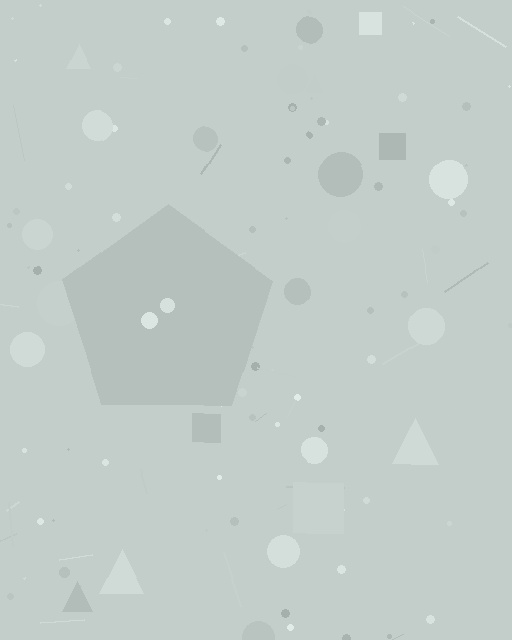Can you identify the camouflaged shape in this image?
The camouflaged shape is a pentagon.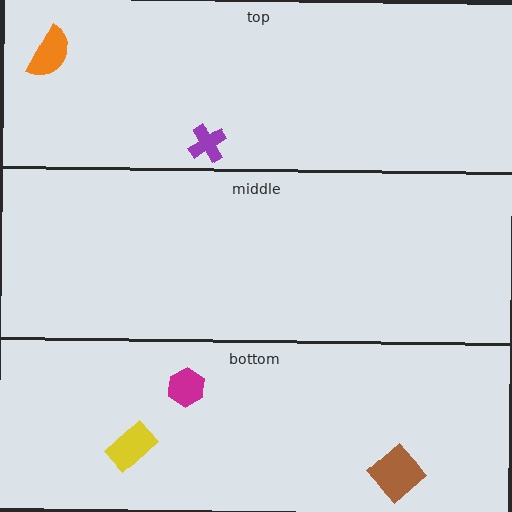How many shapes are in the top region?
2.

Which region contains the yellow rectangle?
The bottom region.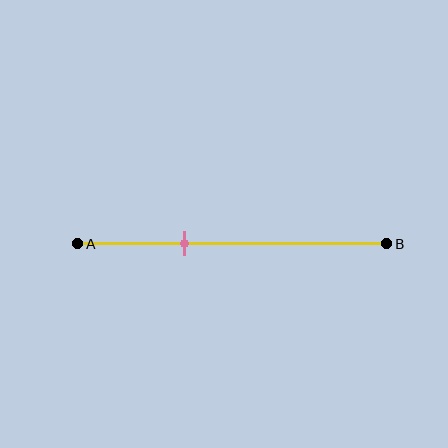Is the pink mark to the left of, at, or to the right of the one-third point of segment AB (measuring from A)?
The pink mark is approximately at the one-third point of segment AB.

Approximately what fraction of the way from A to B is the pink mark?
The pink mark is approximately 35% of the way from A to B.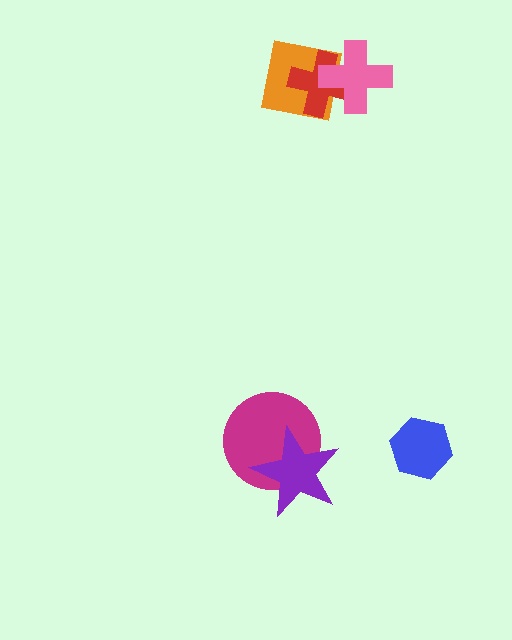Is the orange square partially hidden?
Yes, it is partially covered by another shape.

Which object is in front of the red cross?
The pink cross is in front of the red cross.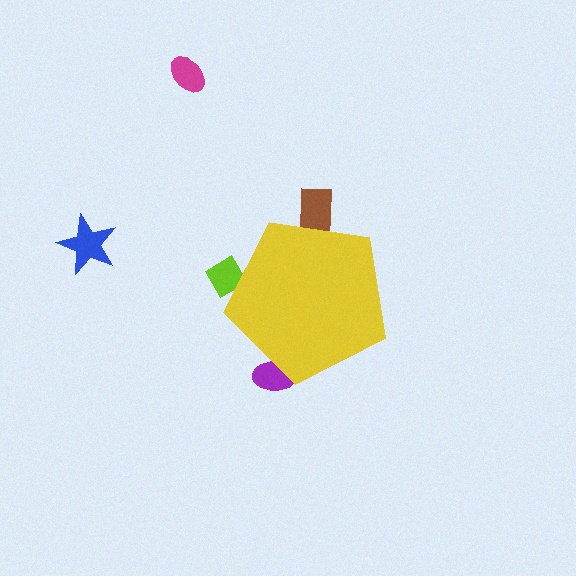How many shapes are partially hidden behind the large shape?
3 shapes are partially hidden.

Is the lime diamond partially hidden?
Yes, the lime diamond is partially hidden behind the yellow pentagon.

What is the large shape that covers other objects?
A yellow pentagon.